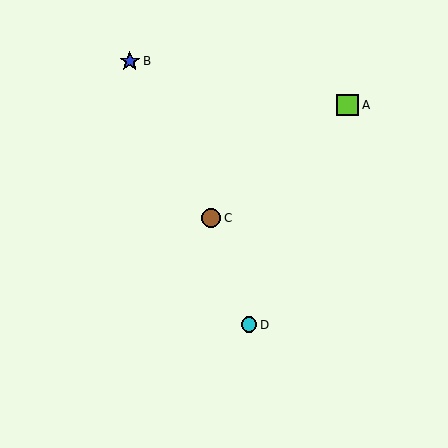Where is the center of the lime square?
The center of the lime square is at (348, 105).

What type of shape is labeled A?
Shape A is a lime square.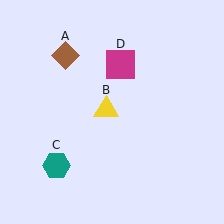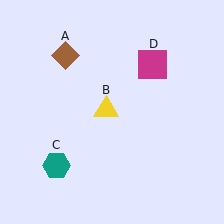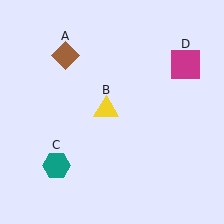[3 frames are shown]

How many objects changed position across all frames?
1 object changed position: magenta square (object D).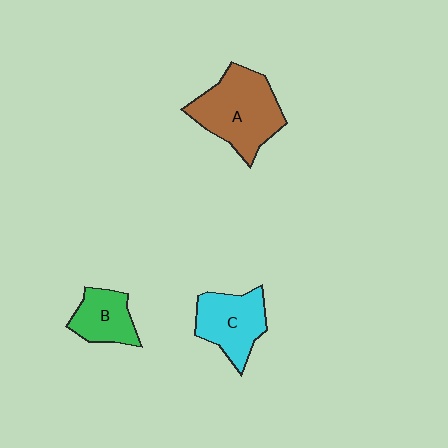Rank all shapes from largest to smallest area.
From largest to smallest: A (brown), C (cyan), B (green).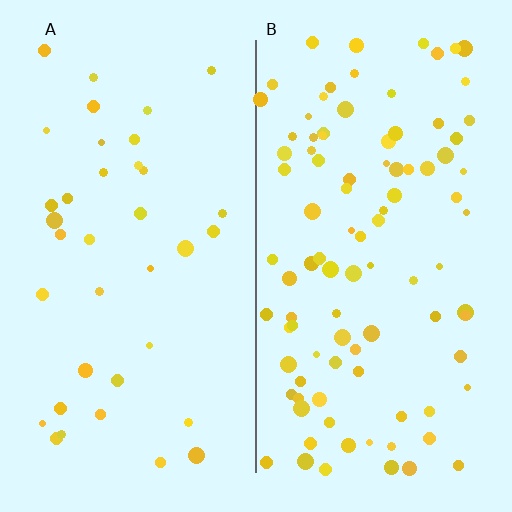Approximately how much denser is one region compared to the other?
Approximately 2.6× — region B over region A.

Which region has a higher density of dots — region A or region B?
B (the right).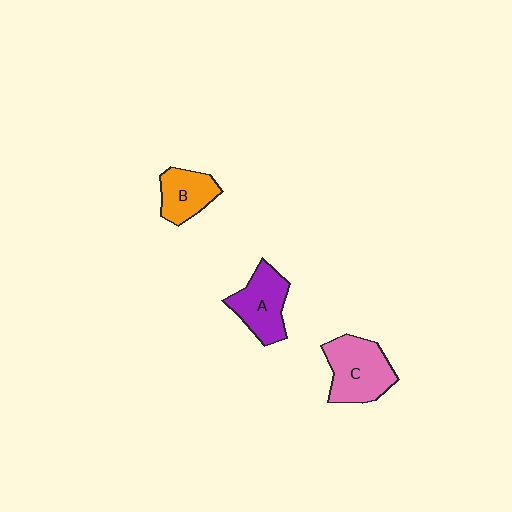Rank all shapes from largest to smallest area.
From largest to smallest: C (pink), A (purple), B (orange).